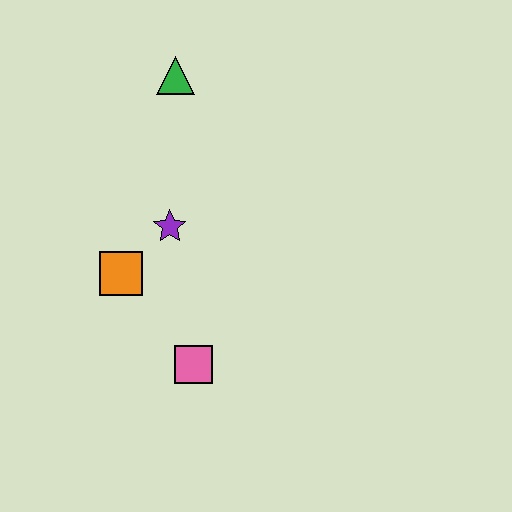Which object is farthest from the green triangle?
The pink square is farthest from the green triangle.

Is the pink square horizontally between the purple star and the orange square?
No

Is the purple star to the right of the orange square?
Yes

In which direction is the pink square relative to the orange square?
The pink square is below the orange square.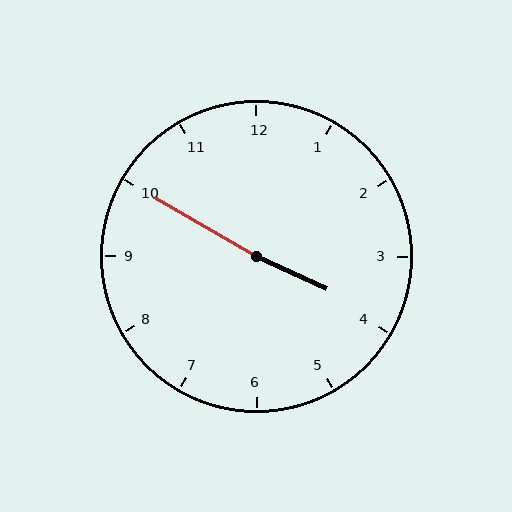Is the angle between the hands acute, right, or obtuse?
It is obtuse.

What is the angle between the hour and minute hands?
Approximately 175 degrees.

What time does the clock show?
3:50.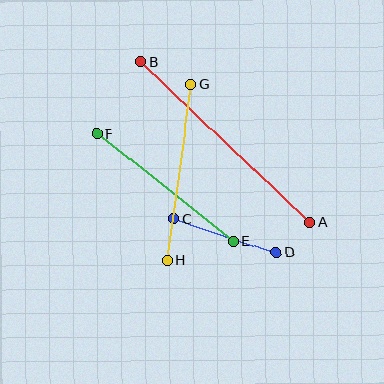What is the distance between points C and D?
The distance is approximately 107 pixels.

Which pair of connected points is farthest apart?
Points A and B are farthest apart.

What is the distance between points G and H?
The distance is approximately 178 pixels.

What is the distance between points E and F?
The distance is approximately 174 pixels.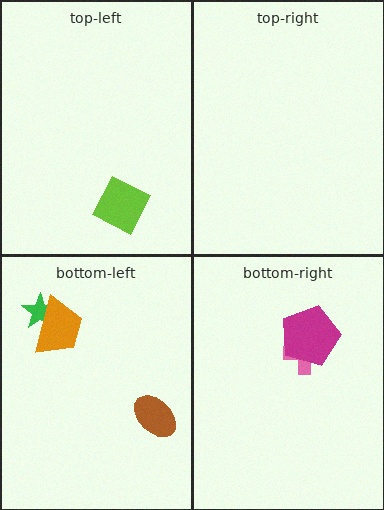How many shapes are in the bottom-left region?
3.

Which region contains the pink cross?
The bottom-right region.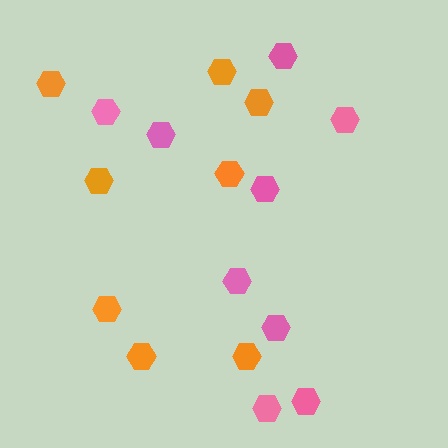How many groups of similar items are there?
There are 2 groups: one group of orange hexagons (8) and one group of pink hexagons (9).